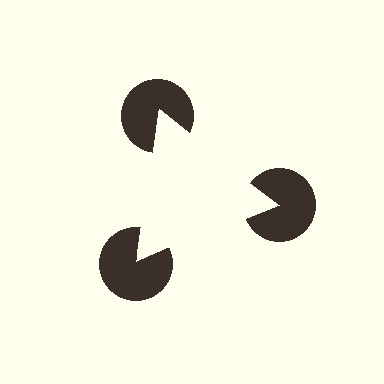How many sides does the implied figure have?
3 sides.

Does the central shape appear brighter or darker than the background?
It typically appears slightly brighter than the background, even though no actual brightness change is drawn.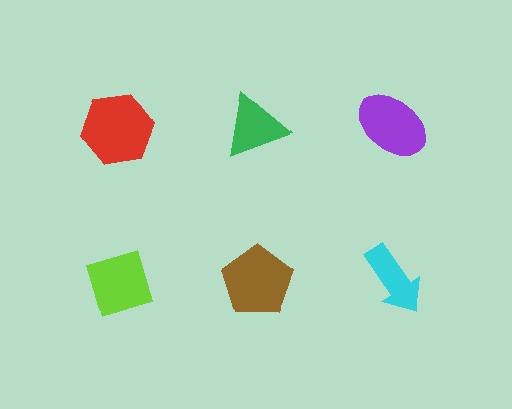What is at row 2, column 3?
A cyan arrow.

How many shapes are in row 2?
3 shapes.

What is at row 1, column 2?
A green triangle.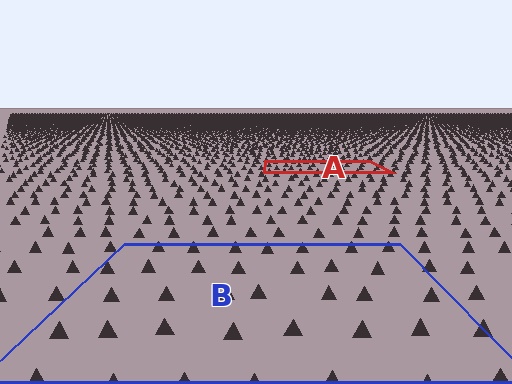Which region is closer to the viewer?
Region B is closer. The texture elements there are larger and more spread out.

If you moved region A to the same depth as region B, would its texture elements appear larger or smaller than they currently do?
They would appear larger. At a closer depth, the same texture elements are projected at a bigger on-screen size.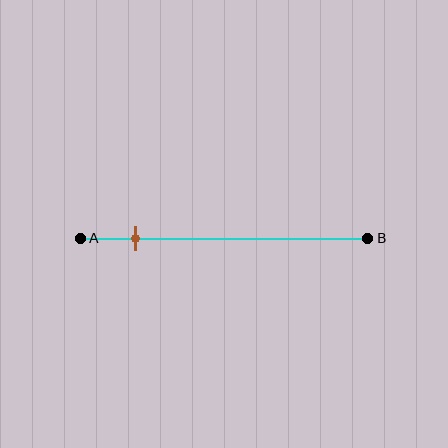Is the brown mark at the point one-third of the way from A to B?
No, the mark is at about 20% from A, not at the 33% one-third point.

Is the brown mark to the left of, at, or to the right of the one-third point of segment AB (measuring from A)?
The brown mark is to the left of the one-third point of segment AB.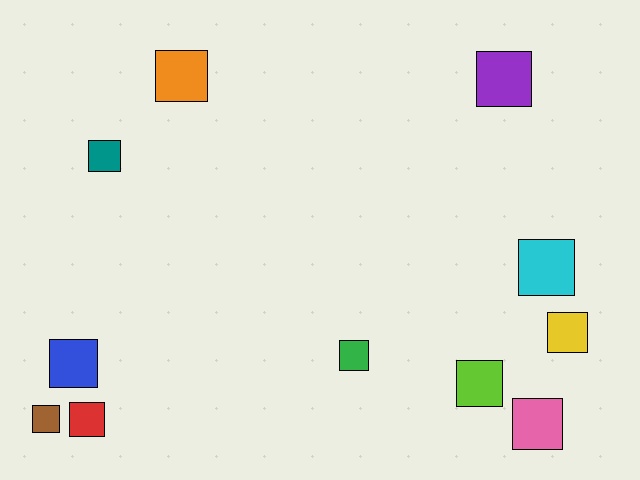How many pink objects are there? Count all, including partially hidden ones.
There is 1 pink object.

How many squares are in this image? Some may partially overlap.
There are 11 squares.